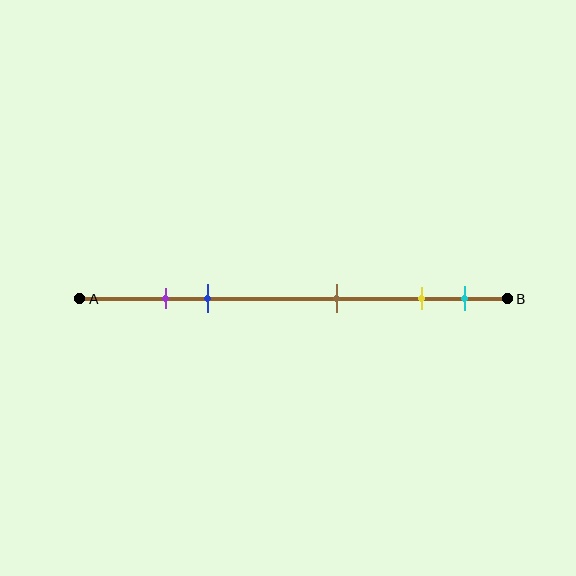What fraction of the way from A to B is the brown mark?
The brown mark is approximately 60% (0.6) of the way from A to B.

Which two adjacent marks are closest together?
The purple and blue marks are the closest adjacent pair.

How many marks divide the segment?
There are 5 marks dividing the segment.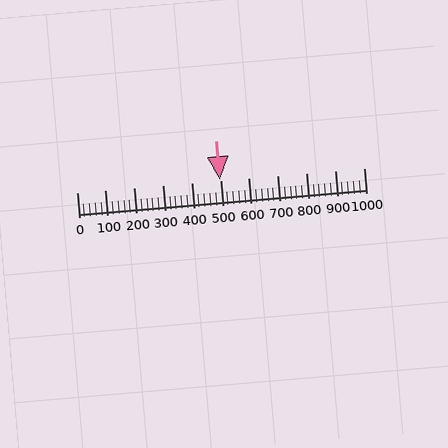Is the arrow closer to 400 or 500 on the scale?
The arrow is closer to 500.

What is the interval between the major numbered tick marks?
The major tick marks are spaced 100 units apart.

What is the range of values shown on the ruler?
The ruler shows values from 0 to 1000.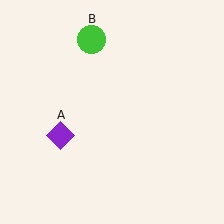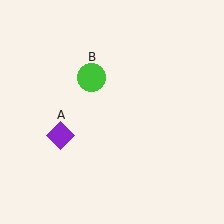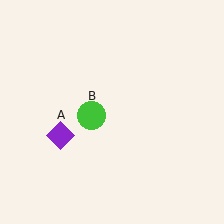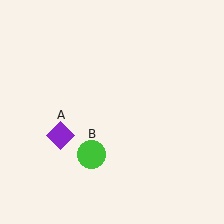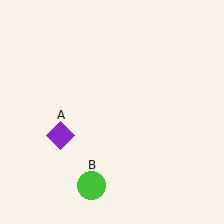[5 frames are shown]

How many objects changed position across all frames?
1 object changed position: green circle (object B).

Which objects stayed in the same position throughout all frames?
Purple diamond (object A) remained stationary.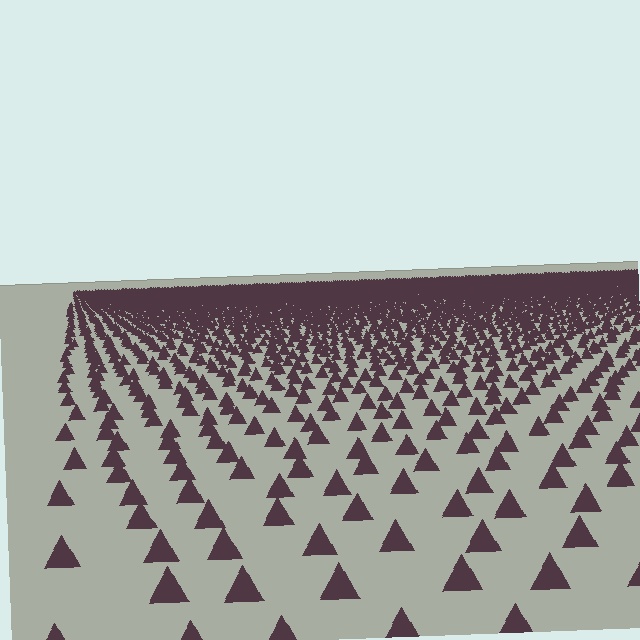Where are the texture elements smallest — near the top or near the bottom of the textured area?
Near the top.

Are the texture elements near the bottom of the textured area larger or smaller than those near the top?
Larger. Near the bottom, elements are closer to the viewer and appear at a bigger on-screen size.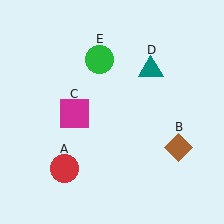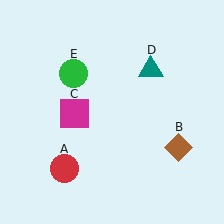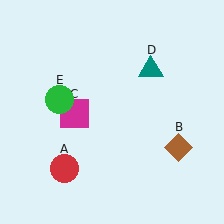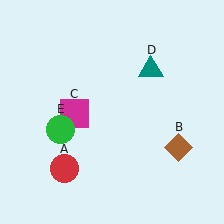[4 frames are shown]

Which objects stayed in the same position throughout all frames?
Red circle (object A) and brown diamond (object B) and magenta square (object C) and teal triangle (object D) remained stationary.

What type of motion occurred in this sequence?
The green circle (object E) rotated counterclockwise around the center of the scene.